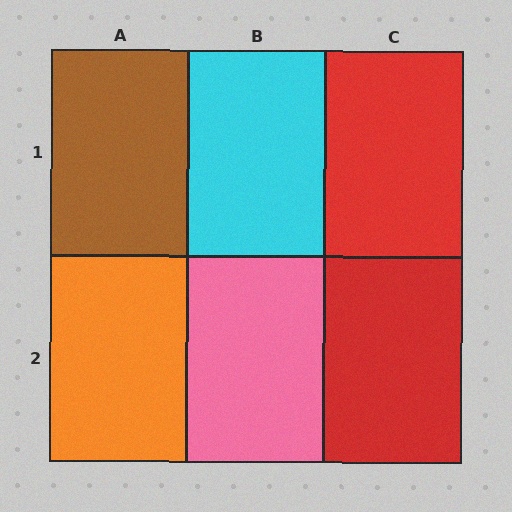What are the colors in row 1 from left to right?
Brown, cyan, red.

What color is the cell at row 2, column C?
Red.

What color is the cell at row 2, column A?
Orange.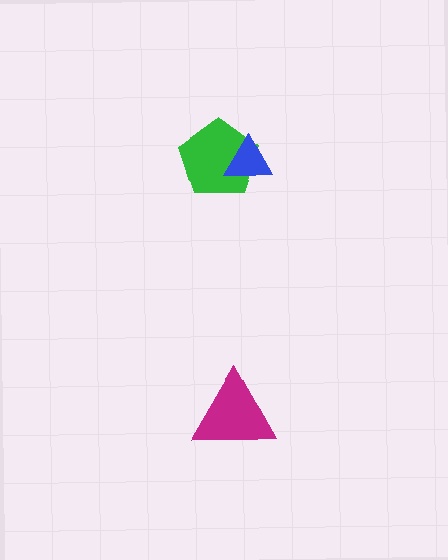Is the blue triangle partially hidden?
No, no other shape covers it.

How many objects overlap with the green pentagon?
1 object overlaps with the green pentagon.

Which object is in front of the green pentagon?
The blue triangle is in front of the green pentagon.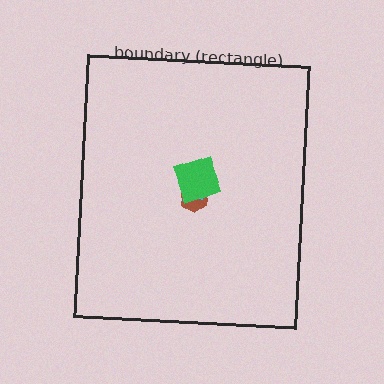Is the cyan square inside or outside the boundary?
Inside.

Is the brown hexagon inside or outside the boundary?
Inside.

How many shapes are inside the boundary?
3 inside, 0 outside.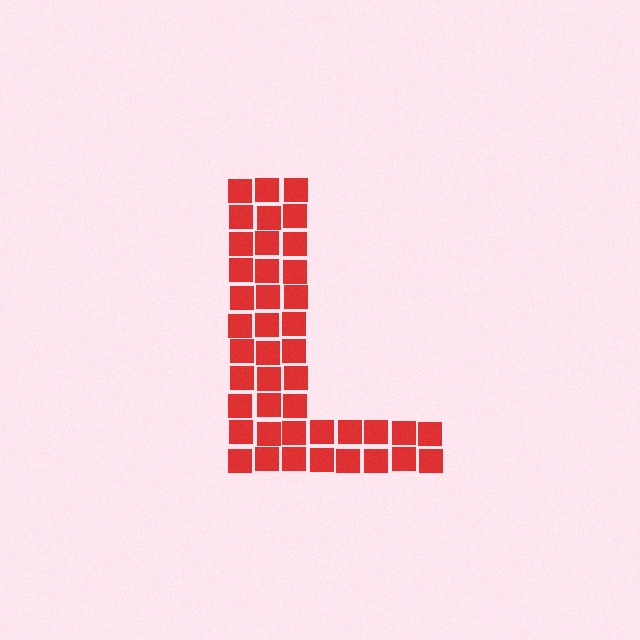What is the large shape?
The large shape is the letter L.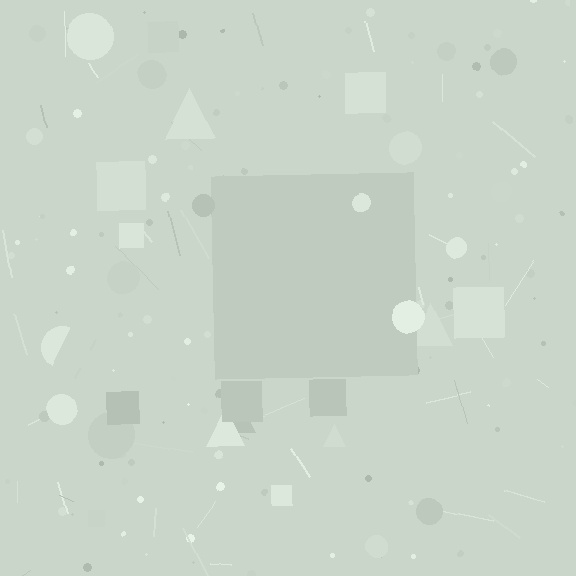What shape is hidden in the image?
A square is hidden in the image.